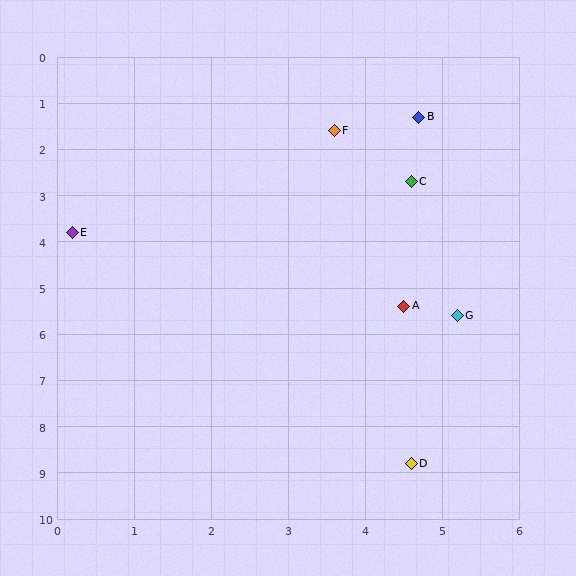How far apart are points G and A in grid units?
Points G and A are about 0.7 grid units apart.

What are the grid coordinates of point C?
Point C is at approximately (4.6, 2.7).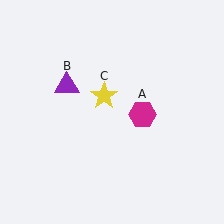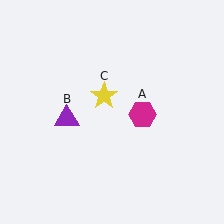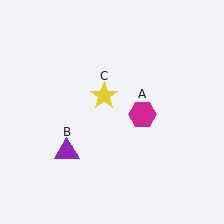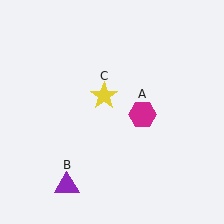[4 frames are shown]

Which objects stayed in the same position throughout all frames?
Magenta hexagon (object A) and yellow star (object C) remained stationary.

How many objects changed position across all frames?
1 object changed position: purple triangle (object B).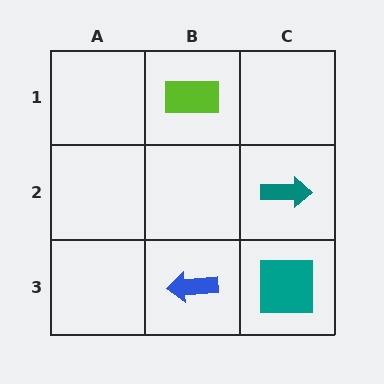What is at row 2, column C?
A teal arrow.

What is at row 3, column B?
A blue arrow.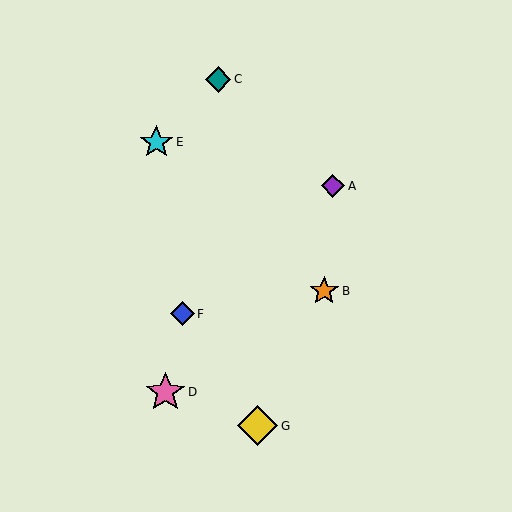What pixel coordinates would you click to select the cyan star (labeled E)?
Click at (156, 142) to select the cyan star E.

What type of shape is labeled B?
Shape B is an orange star.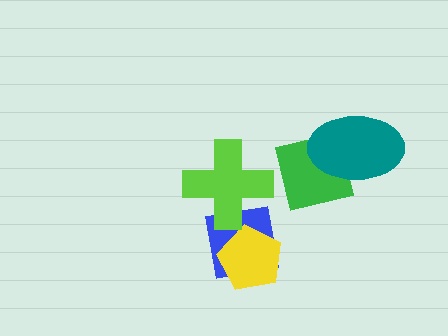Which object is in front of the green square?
The teal ellipse is in front of the green square.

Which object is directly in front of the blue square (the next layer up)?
The yellow pentagon is directly in front of the blue square.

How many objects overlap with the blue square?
2 objects overlap with the blue square.